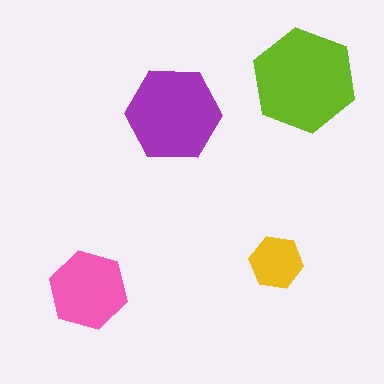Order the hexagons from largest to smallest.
the lime one, the purple one, the pink one, the yellow one.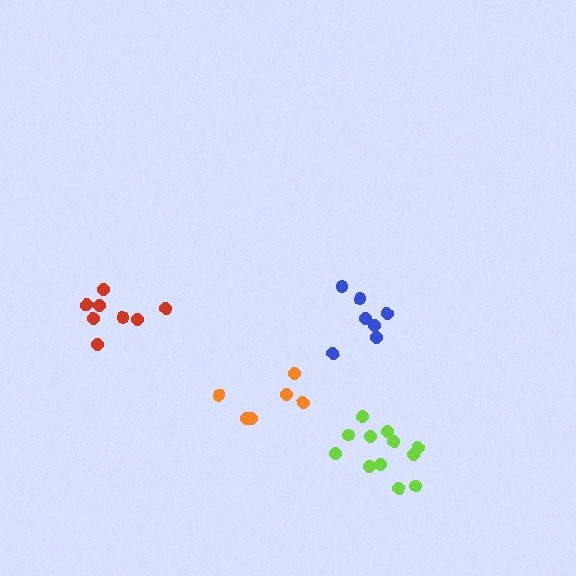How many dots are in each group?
Group 1: 12 dots, Group 2: 8 dots, Group 3: 6 dots, Group 4: 7 dots (33 total).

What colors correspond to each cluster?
The clusters are colored: lime, red, orange, blue.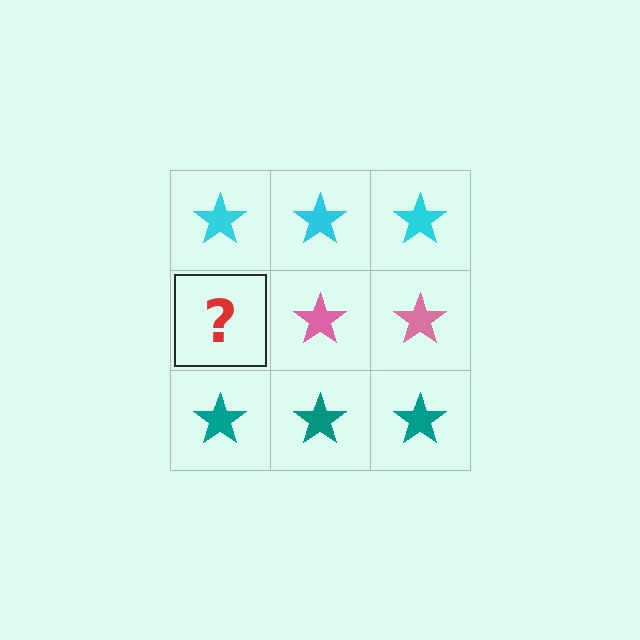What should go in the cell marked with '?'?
The missing cell should contain a pink star.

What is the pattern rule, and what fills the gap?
The rule is that each row has a consistent color. The gap should be filled with a pink star.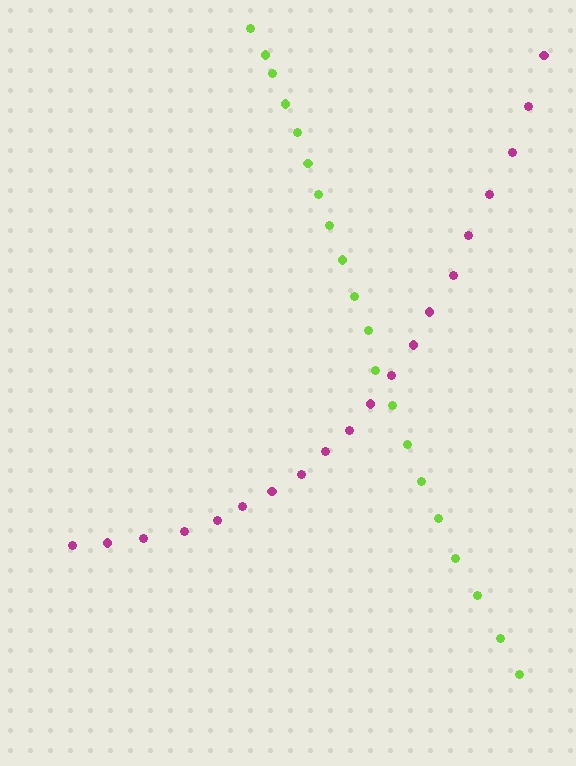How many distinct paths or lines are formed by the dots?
There are 2 distinct paths.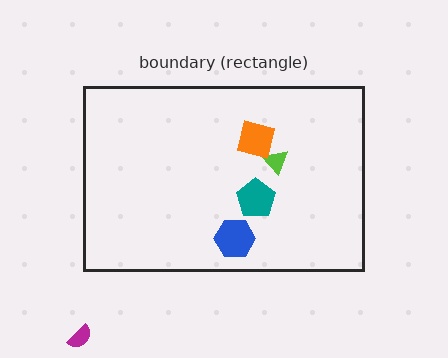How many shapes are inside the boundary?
4 inside, 1 outside.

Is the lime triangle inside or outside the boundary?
Inside.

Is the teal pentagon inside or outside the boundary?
Inside.